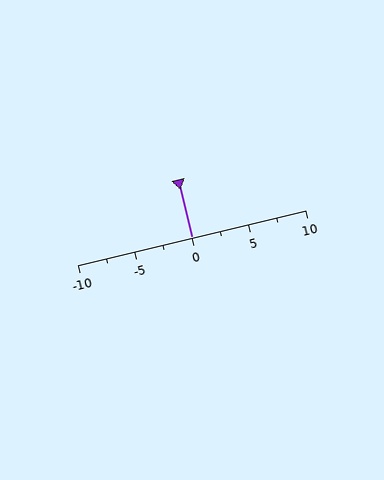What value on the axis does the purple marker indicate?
The marker indicates approximately 0.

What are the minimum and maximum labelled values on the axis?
The axis runs from -10 to 10.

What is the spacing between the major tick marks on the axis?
The major ticks are spaced 5 apart.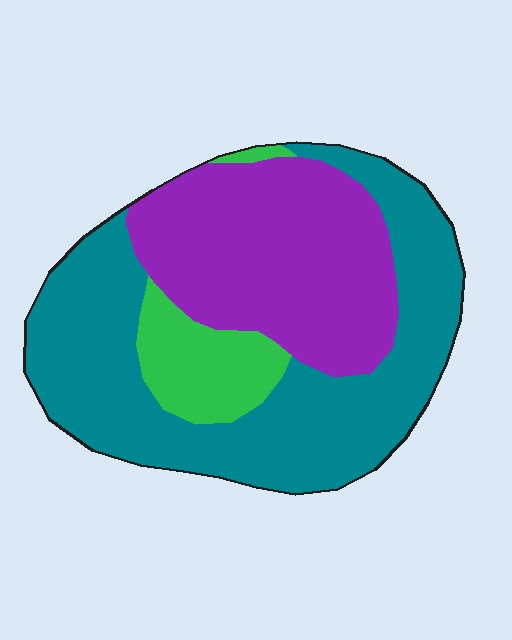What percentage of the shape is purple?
Purple covers 37% of the shape.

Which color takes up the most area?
Teal, at roughly 50%.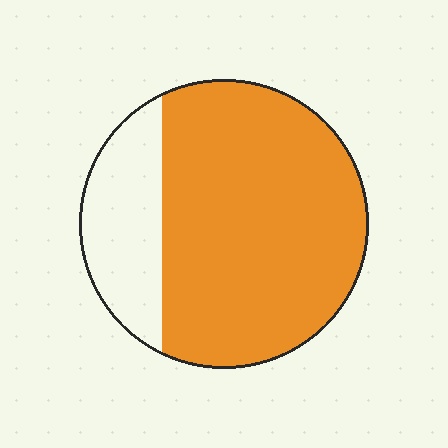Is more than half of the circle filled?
Yes.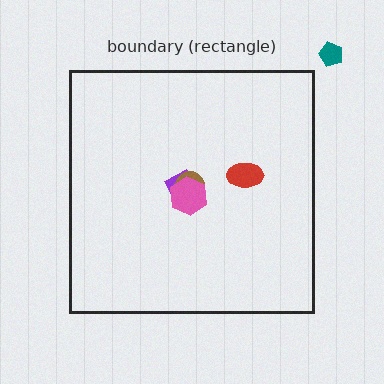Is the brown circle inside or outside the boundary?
Inside.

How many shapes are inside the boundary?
4 inside, 1 outside.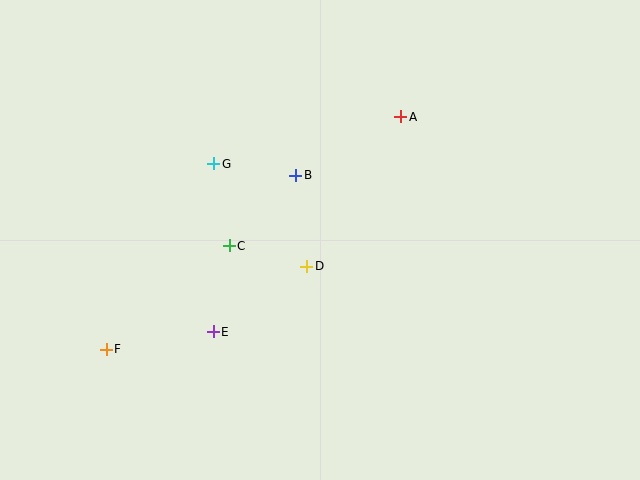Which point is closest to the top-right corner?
Point A is closest to the top-right corner.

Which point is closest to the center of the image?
Point D at (307, 266) is closest to the center.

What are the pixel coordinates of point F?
Point F is at (106, 349).